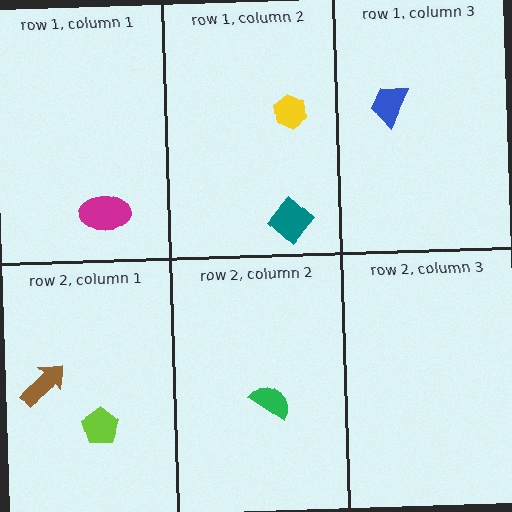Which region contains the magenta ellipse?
The row 1, column 1 region.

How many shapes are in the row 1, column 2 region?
2.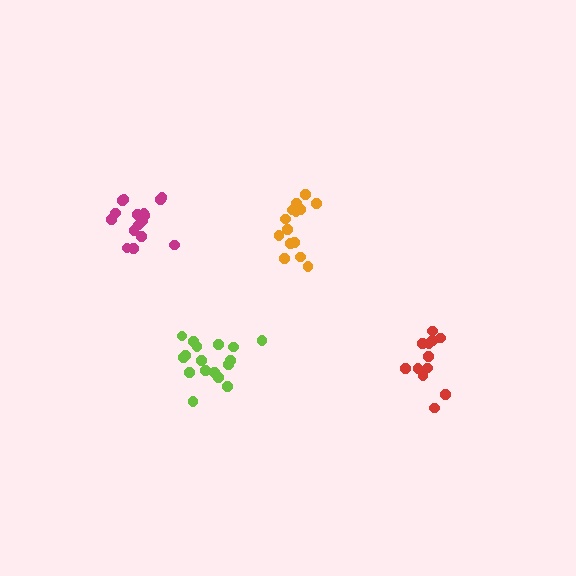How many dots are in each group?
Group 1: 15 dots, Group 2: 17 dots, Group 3: 12 dots, Group 4: 17 dots (61 total).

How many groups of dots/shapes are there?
There are 4 groups.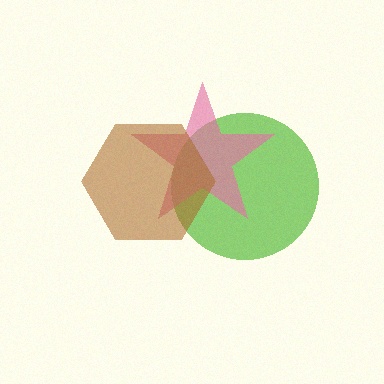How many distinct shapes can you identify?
There are 3 distinct shapes: a lime circle, a pink star, a brown hexagon.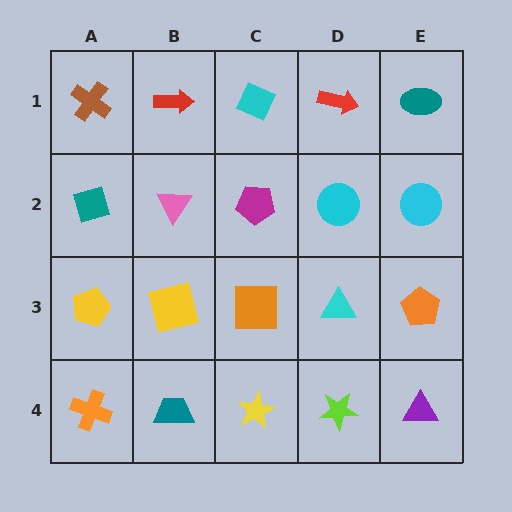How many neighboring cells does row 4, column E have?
2.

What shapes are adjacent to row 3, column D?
A cyan circle (row 2, column D), a lime star (row 4, column D), an orange square (row 3, column C), an orange pentagon (row 3, column E).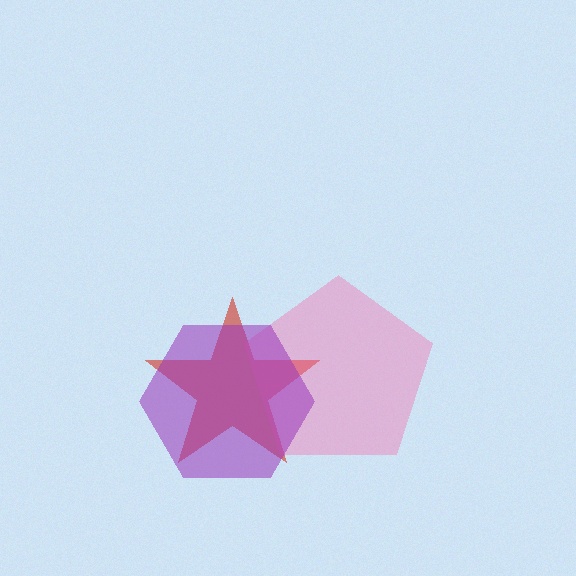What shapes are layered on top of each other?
The layered shapes are: a red star, a pink pentagon, a purple hexagon.